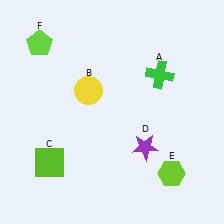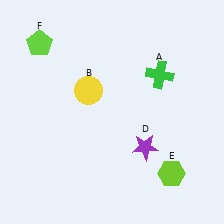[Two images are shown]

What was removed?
The lime square (C) was removed in Image 2.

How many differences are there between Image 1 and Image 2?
There is 1 difference between the two images.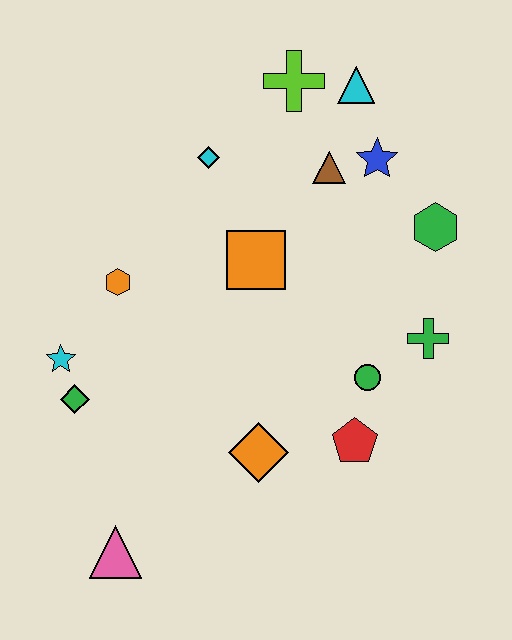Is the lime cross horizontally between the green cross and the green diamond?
Yes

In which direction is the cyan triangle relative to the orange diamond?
The cyan triangle is above the orange diamond.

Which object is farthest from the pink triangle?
The cyan triangle is farthest from the pink triangle.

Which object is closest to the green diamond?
The cyan star is closest to the green diamond.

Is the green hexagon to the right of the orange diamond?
Yes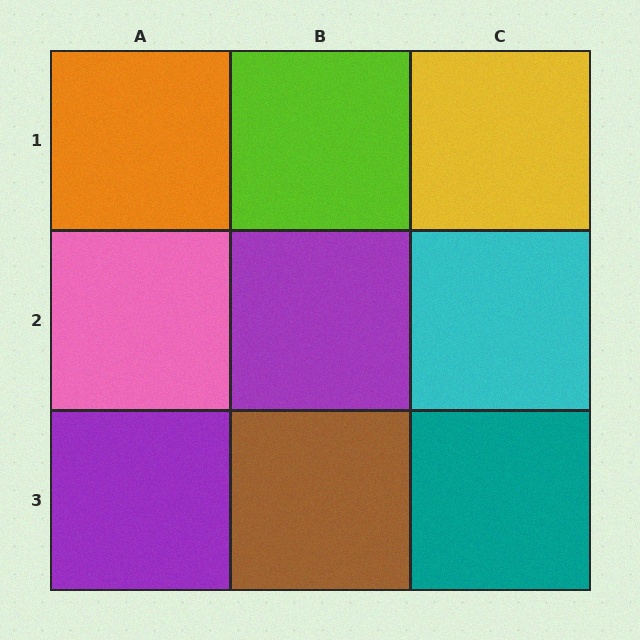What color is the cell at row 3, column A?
Purple.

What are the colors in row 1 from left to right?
Orange, lime, yellow.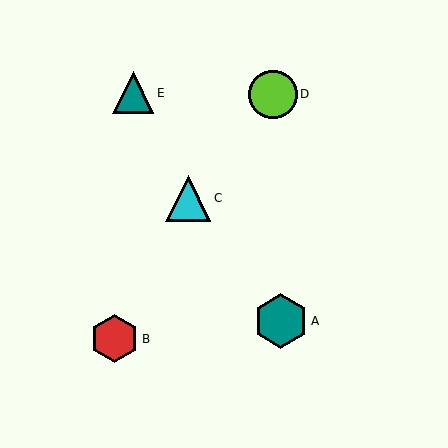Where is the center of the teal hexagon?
The center of the teal hexagon is at (281, 321).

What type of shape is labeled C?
Shape C is a cyan triangle.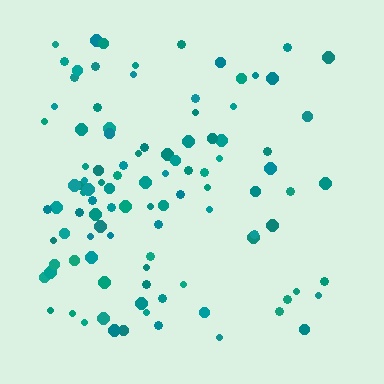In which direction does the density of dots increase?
From right to left, with the left side densest.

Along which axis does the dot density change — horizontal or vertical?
Horizontal.